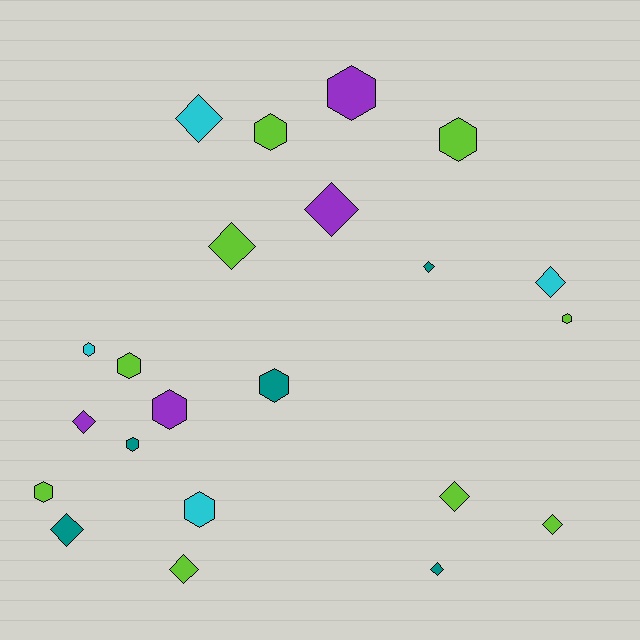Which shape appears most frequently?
Hexagon, with 11 objects.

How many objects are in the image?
There are 22 objects.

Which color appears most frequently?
Lime, with 9 objects.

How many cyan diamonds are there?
There are 2 cyan diamonds.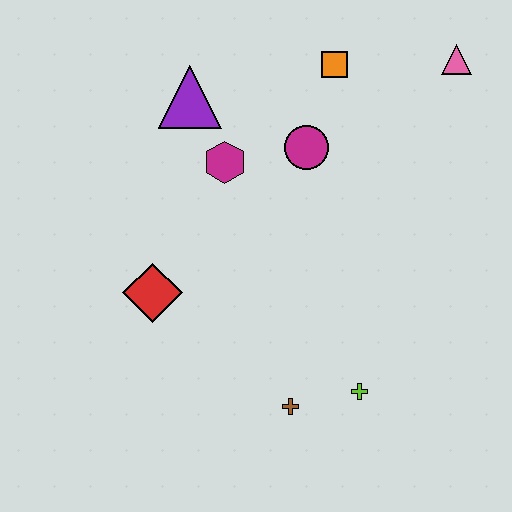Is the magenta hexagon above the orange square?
No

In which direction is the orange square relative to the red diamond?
The orange square is above the red diamond.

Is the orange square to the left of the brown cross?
No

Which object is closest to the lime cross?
The brown cross is closest to the lime cross.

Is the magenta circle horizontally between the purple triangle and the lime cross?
Yes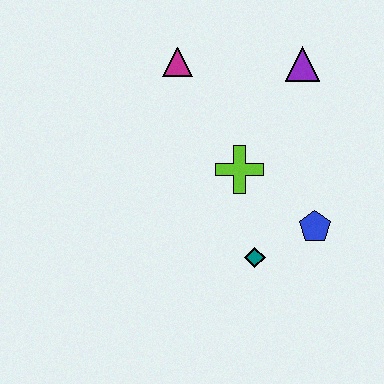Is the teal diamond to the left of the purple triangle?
Yes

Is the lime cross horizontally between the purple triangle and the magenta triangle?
Yes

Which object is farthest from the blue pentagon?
The magenta triangle is farthest from the blue pentagon.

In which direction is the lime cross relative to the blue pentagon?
The lime cross is to the left of the blue pentagon.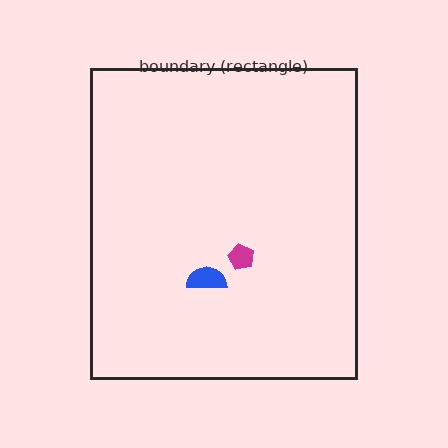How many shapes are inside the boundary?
2 inside, 0 outside.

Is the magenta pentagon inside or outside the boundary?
Inside.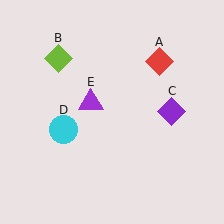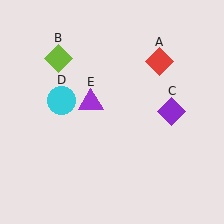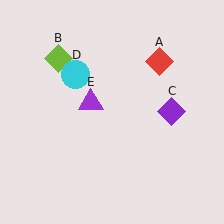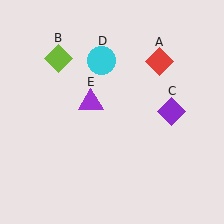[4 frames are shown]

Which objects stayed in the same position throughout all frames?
Red diamond (object A) and lime diamond (object B) and purple diamond (object C) and purple triangle (object E) remained stationary.